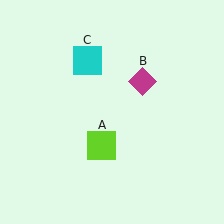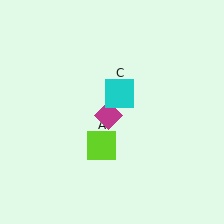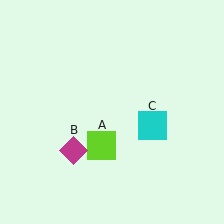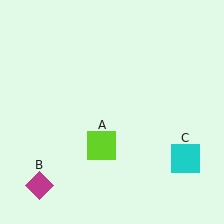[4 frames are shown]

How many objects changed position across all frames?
2 objects changed position: magenta diamond (object B), cyan square (object C).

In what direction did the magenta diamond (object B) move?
The magenta diamond (object B) moved down and to the left.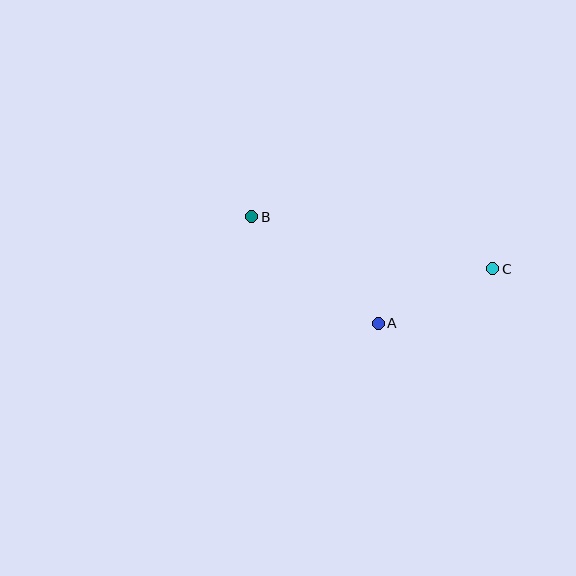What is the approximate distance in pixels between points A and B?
The distance between A and B is approximately 165 pixels.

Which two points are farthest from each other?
Points B and C are farthest from each other.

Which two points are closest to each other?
Points A and C are closest to each other.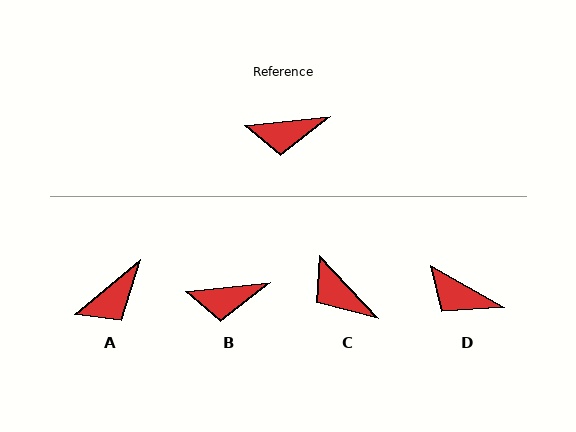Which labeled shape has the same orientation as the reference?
B.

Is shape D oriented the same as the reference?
No, it is off by about 35 degrees.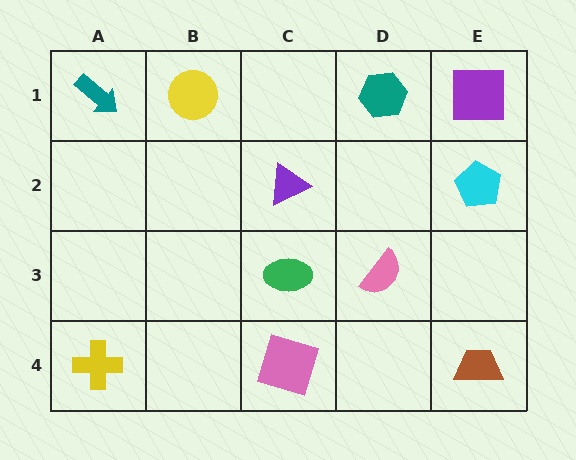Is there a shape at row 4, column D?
No, that cell is empty.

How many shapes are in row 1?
4 shapes.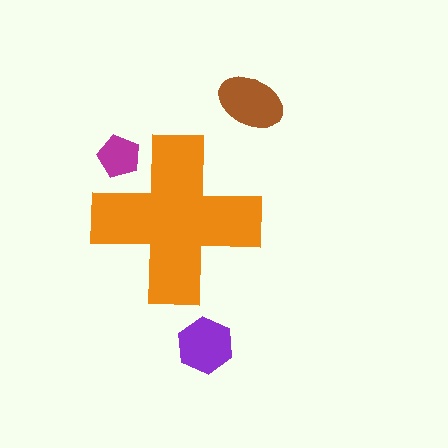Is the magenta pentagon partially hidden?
Yes, the magenta pentagon is partially hidden behind the orange cross.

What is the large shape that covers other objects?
An orange cross.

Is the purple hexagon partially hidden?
No, the purple hexagon is fully visible.